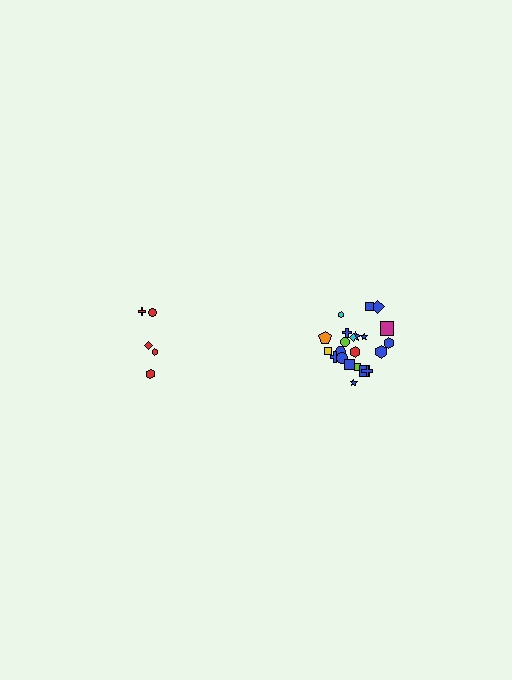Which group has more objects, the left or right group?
The right group.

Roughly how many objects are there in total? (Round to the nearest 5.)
Roughly 25 objects in total.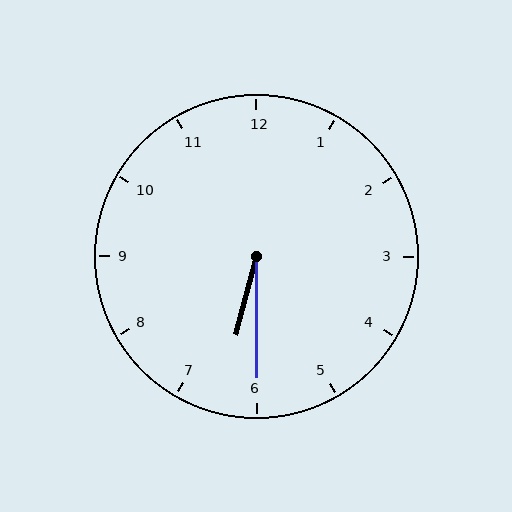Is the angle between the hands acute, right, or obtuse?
It is acute.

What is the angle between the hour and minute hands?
Approximately 15 degrees.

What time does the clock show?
6:30.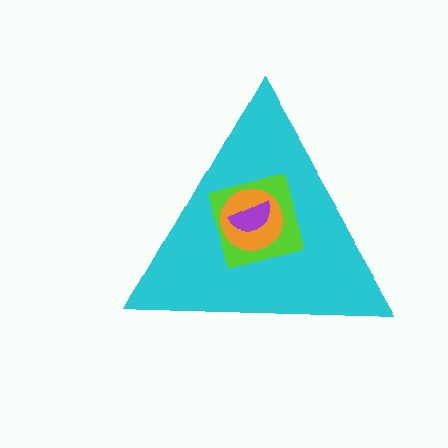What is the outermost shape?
The cyan triangle.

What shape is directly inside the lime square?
The orange circle.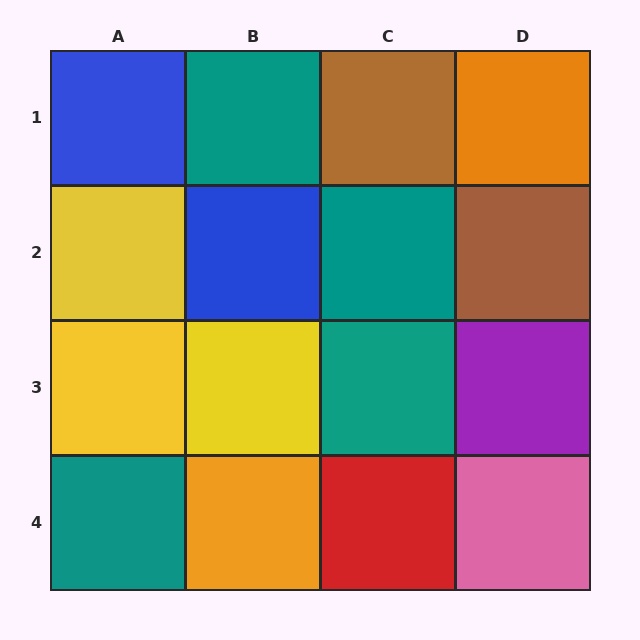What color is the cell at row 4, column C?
Red.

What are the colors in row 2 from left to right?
Yellow, blue, teal, brown.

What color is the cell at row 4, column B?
Orange.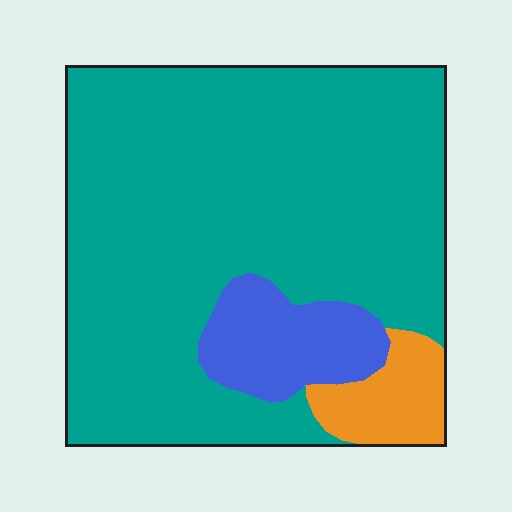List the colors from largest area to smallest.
From largest to smallest: teal, blue, orange.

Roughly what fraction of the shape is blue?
Blue covers 11% of the shape.